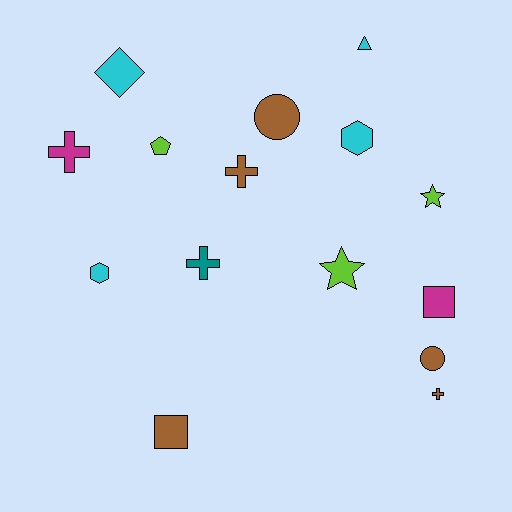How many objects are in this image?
There are 15 objects.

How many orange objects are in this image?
There are no orange objects.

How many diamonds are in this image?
There is 1 diamond.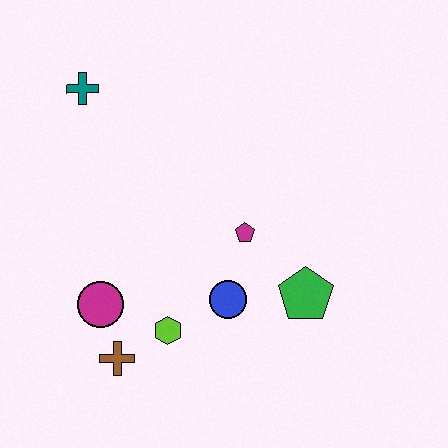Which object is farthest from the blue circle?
The teal cross is farthest from the blue circle.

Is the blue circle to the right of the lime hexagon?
Yes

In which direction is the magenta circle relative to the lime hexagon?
The magenta circle is to the left of the lime hexagon.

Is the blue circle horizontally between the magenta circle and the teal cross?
No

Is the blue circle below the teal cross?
Yes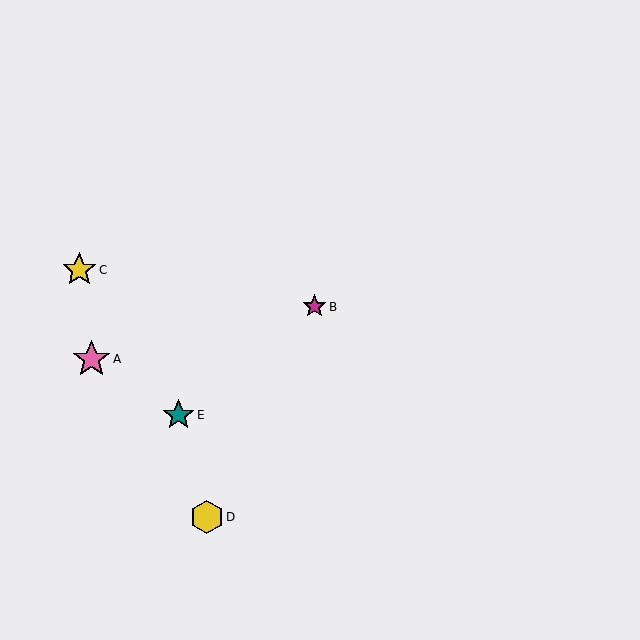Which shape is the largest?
The pink star (labeled A) is the largest.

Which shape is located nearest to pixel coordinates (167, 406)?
The teal star (labeled E) at (179, 415) is nearest to that location.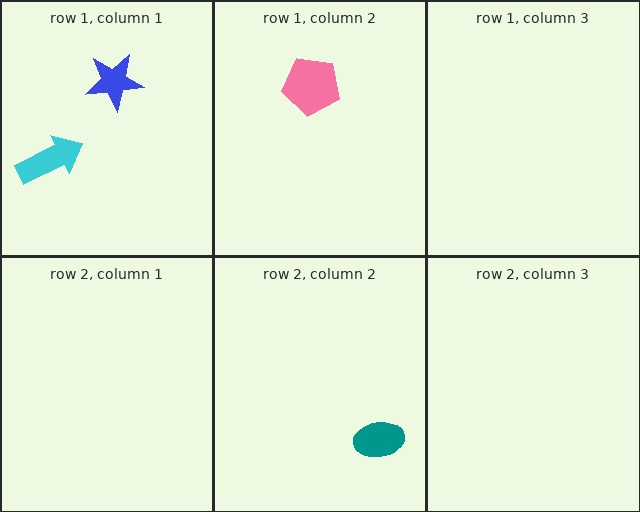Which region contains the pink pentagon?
The row 1, column 2 region.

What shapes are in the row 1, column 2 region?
The pink pentagon.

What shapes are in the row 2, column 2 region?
The teal ellipse.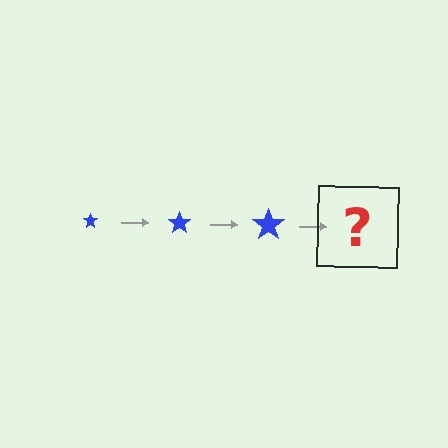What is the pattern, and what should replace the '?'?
The pattern is that the star gets progressively larger each step. The '?' should be a blue star, larger than the previous one.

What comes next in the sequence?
The next element should be a blue star, larger than the previous one.